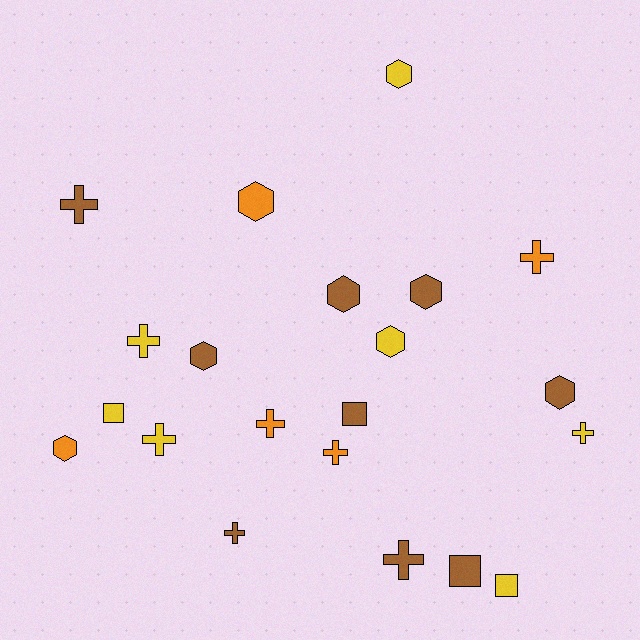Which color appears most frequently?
Brown, with 9 objects.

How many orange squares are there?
There are no orange squares.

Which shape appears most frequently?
Cross, with 9 objects.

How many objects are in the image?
There are 21 objects.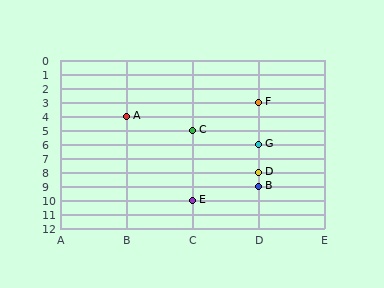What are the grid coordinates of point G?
Point G is at grid coordinates (D, 6).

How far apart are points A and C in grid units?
Points A and C are 1 column and 1 row apart (about 1.4 grid units diagonally).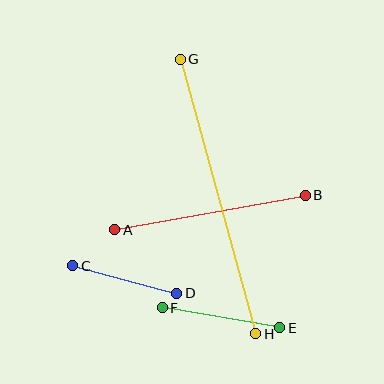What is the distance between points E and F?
The distance is approximately 119 pixels.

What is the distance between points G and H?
The distance is approximately 285 pixels.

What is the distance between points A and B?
The distance is approximately 194 pixels.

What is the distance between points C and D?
The distance is approximately 108 pixels.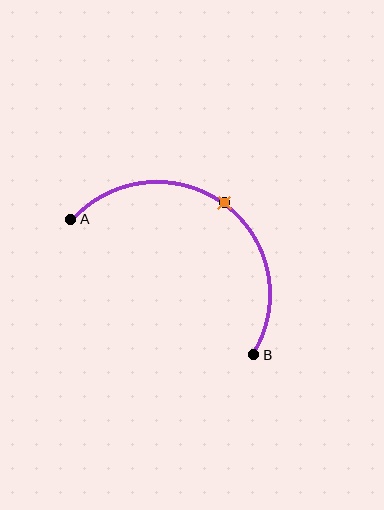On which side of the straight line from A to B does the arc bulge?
The arc bulges above and to the right of the straight line connecting A and B.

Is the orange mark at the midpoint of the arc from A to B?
Yes. The orange mark lies on the arc at equal arc-length from both A and B — it is the arc midpoint.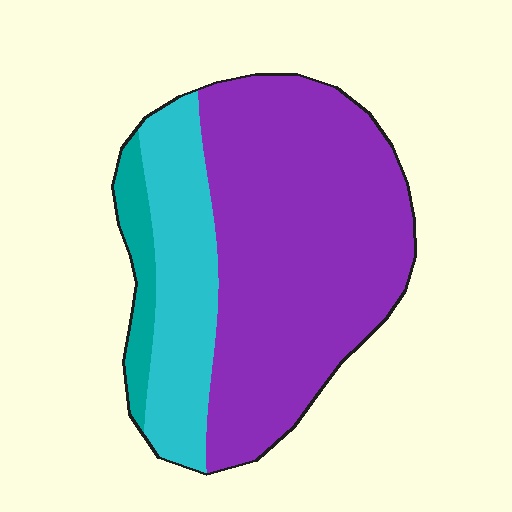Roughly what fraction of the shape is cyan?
Cyan covers about 25% of the shape.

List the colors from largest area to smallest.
From largest to smallest: purple, cyan, teal.